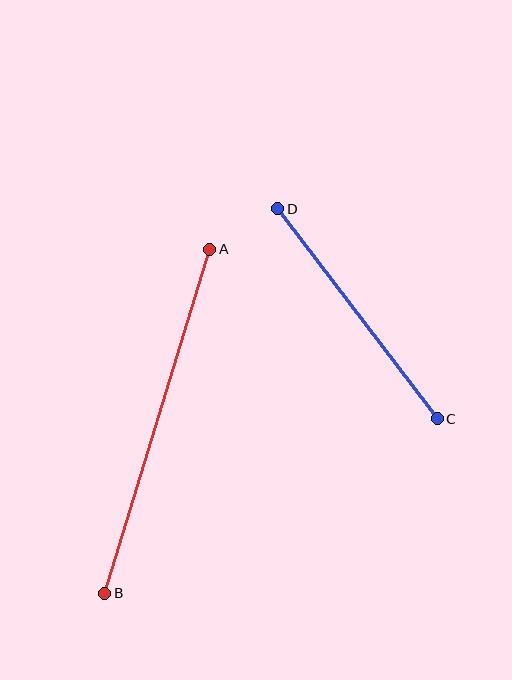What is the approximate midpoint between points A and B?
The midpoint is at approximately (157, 421) pixels.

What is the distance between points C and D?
The distance is approximately 264 pixels.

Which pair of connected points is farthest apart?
Points A and B are farthest apart.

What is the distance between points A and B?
The distance is approximately 360 pixels.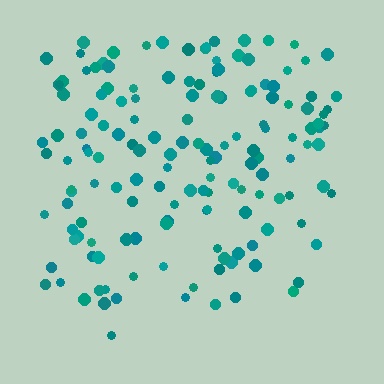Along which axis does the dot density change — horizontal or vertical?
Vertical.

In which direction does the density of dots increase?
From bottom to top, with the top side densest.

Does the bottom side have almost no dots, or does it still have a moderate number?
Still a moderate number, just noticeably fewer than the top.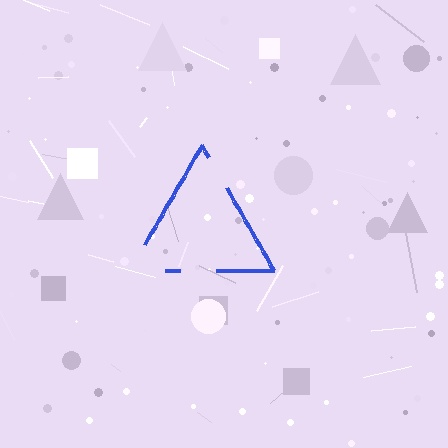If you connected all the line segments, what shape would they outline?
They would outline a triangle.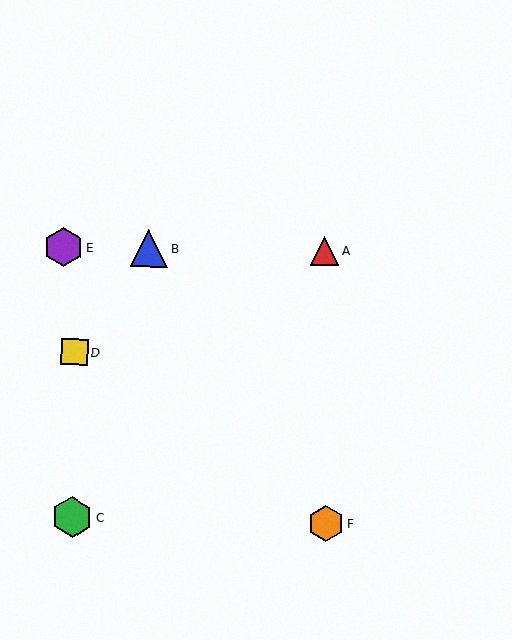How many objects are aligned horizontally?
3 objects (A, B, E) are aligned horizontally.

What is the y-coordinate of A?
Object A is at y≈251.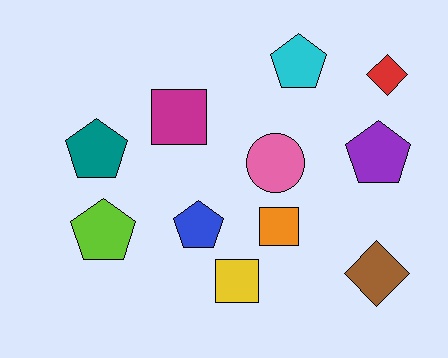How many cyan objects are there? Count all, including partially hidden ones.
There is 1 cyan object.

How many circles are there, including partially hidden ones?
There is 1 circle.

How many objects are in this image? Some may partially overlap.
There are 11 objects.